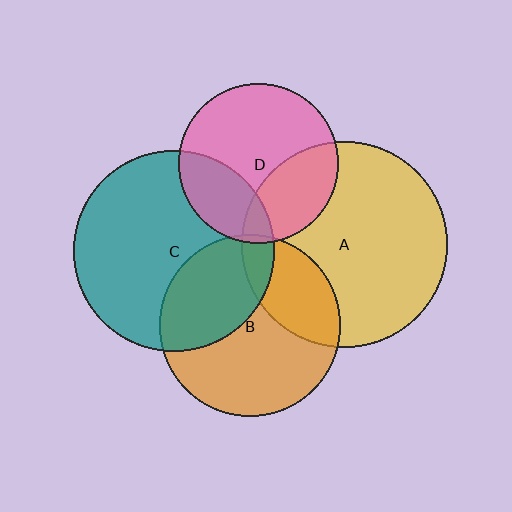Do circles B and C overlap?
Yes.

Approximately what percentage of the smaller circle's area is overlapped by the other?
Approximately 35%.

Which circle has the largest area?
Circle A (yellow).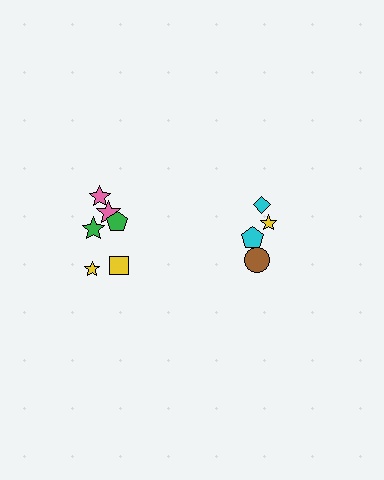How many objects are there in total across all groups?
There are 10 objects.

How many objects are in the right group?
There are 4 objects.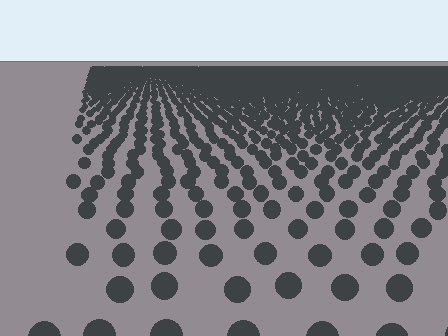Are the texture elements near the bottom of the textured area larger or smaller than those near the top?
Larger. Near the bottom, elements are closer to the viewer and appear at a bigger on-screen size.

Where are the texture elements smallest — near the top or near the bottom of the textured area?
Near the top.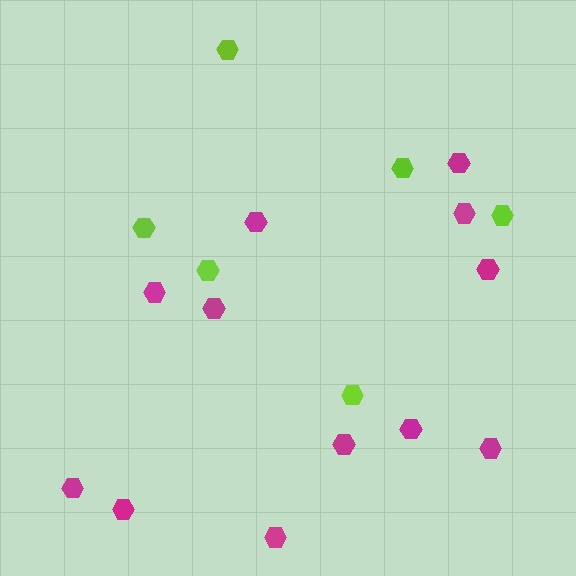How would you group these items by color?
There are 2 groups: one group of magenta hexagons (12) and one group of lime hexagons (6).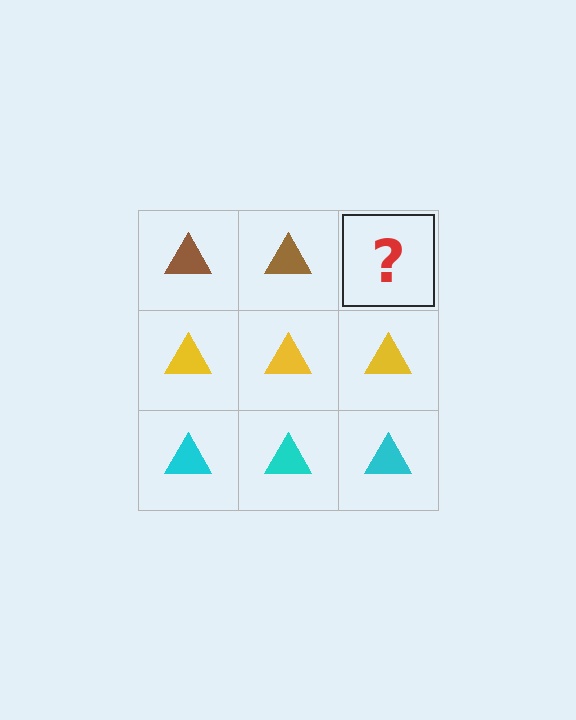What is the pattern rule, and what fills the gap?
The rule is that each row has a consistent color. The gap should be filled with a brown triangle.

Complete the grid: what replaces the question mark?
The question mark should be replaced with a brown triangle.